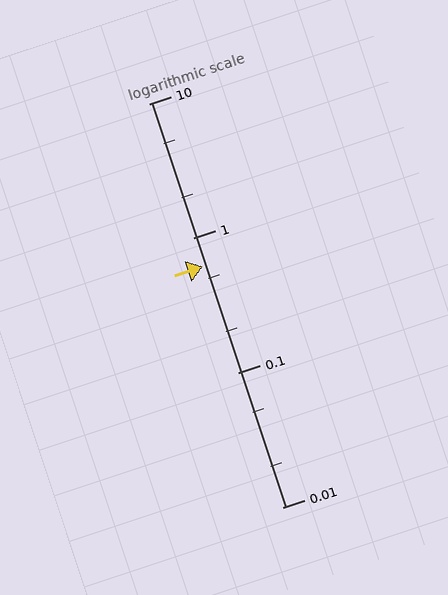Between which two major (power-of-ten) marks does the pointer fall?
The pointer is between 0.1 and 1.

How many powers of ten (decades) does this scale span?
The scale spans 3 decades, from 0.01 to 10.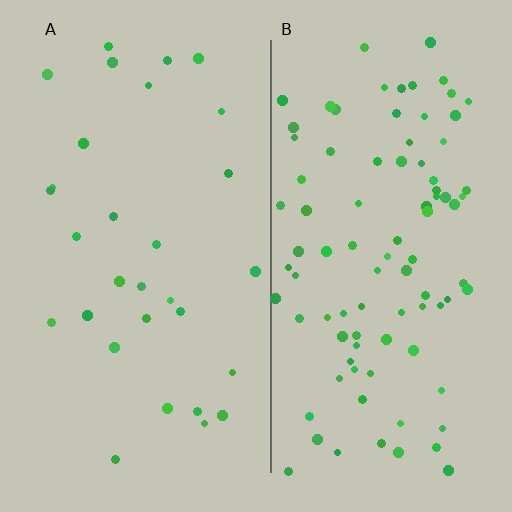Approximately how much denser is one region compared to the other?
Approximately 3.1× — region B over region A.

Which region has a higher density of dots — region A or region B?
B (the right).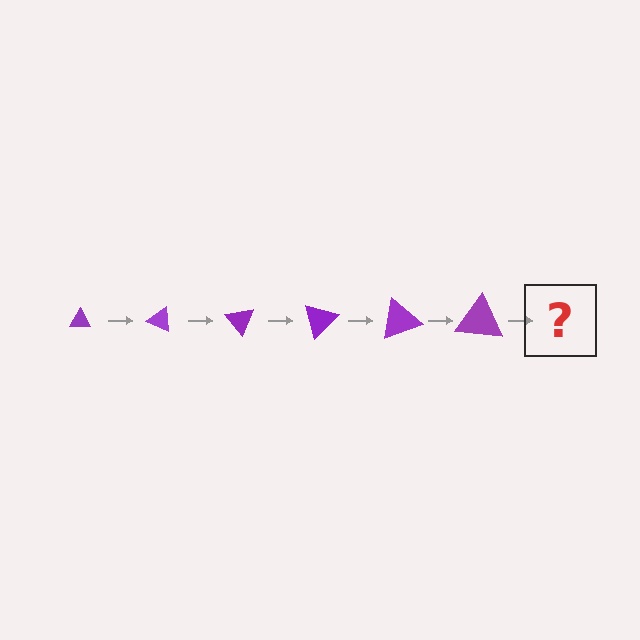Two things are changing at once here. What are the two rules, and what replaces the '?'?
The two rules are that the triangle grows larger each step and it rotates 25 degrees each step. The '?' should be a triangle, larger than the previous one and rotated 150 degrees from the start.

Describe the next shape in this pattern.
It should be a triangle, larger than the previous one and rotated 150 degrees from the start.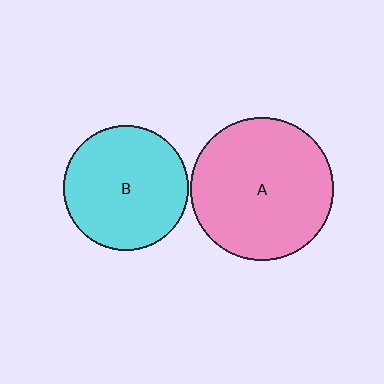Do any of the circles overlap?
No, none of the circles overlap.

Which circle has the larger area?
Circle A (pink).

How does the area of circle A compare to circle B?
Approximately 1.3 times.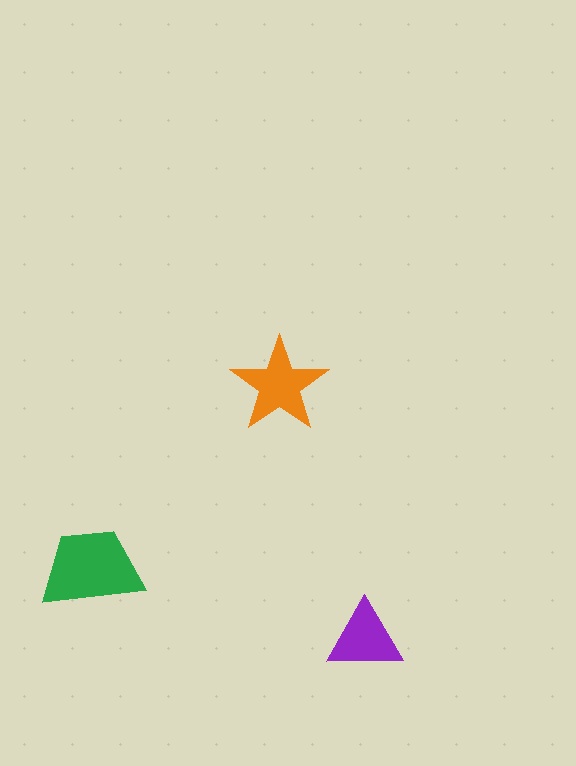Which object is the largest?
The green trapezoid.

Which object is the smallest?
The purple triangle.